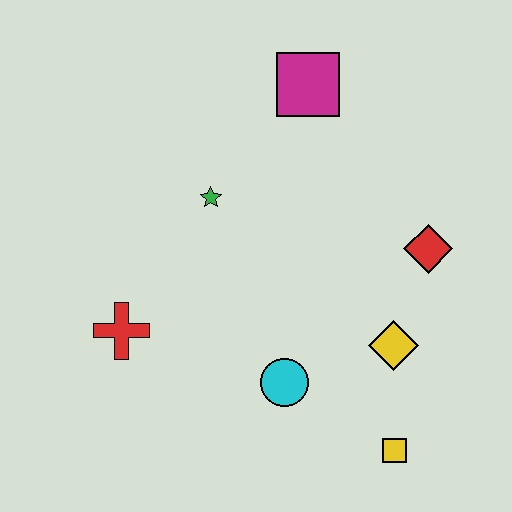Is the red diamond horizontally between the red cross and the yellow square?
No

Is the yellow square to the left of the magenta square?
No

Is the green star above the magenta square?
No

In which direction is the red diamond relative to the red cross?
The red diamond is to the right of the red cross.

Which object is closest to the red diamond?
The yellow diamond is closest to the red diamond.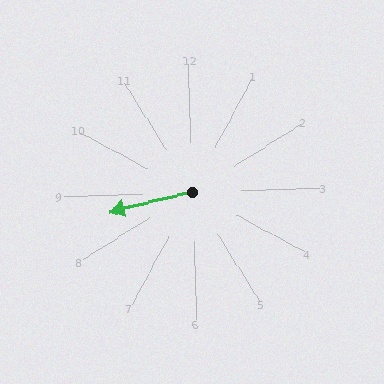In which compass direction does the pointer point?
West.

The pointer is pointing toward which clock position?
Roughly 9 o'clock.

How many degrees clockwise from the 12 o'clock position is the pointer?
Approximately 258 degrees.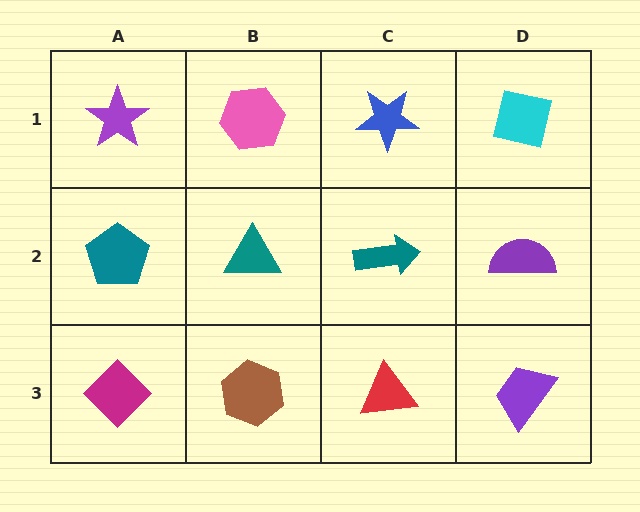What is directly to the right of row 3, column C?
A purple trapezoid.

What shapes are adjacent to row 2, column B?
A pink hexagon (row 1, column B), a brown hexagon (row 3, column B), a teal pentagon (row 2, column A), a teal arrow (row 2, column C).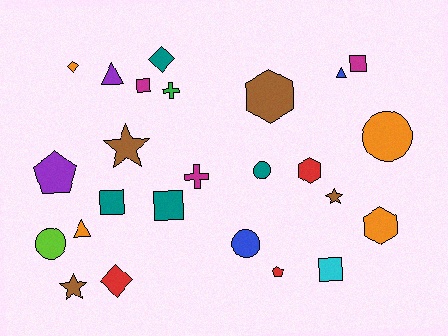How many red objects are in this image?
There are 3 red objects.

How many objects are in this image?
There are 25 objects.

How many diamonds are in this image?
There are 3 diamonds.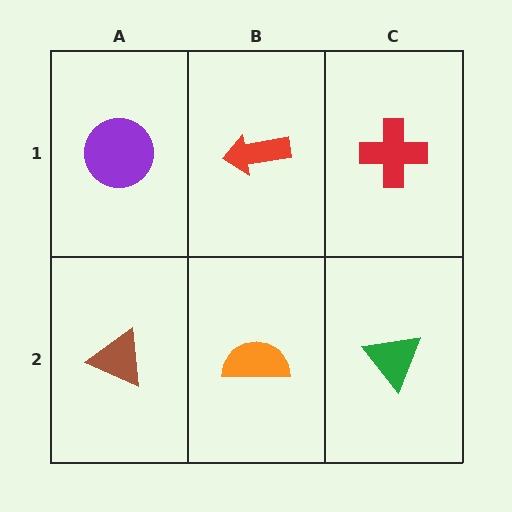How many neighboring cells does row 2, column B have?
3.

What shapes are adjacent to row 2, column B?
A red arrow (row 1, column B), a brown triangle (row 2, column A), a green triangle (row 2, column C).